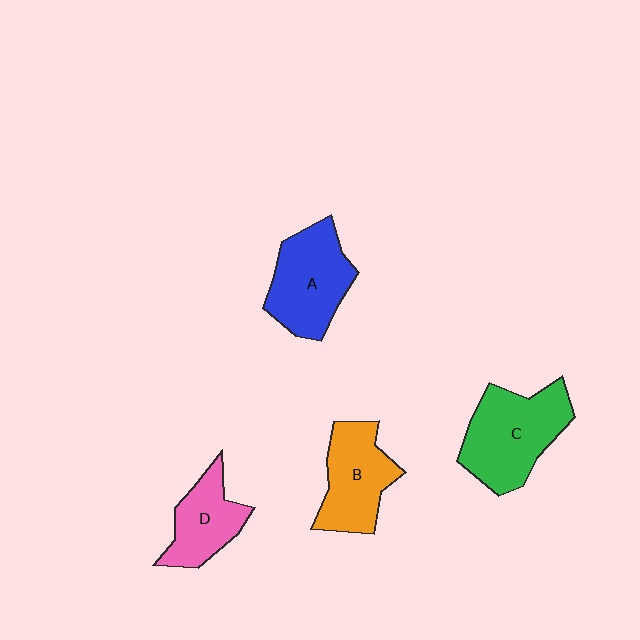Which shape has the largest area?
Shape C (green).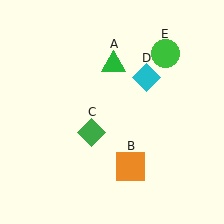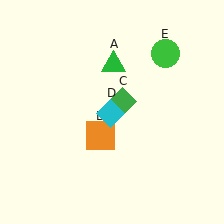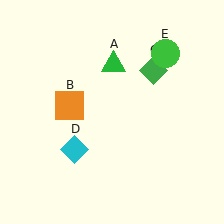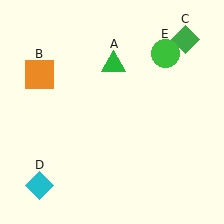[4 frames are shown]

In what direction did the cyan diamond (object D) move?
The cyan diamond (object D) moved down and to the left.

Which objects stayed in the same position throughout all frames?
Green triangle (object A) and green circle (object E) remained stationary.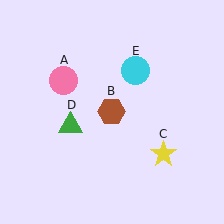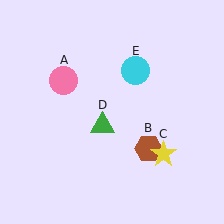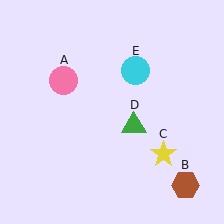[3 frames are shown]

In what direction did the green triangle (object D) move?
The green triangle (object D) moved right.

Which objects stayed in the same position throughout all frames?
Pink circle (object A) and yellow star (object C) and cyan circle (object E) remained stationary.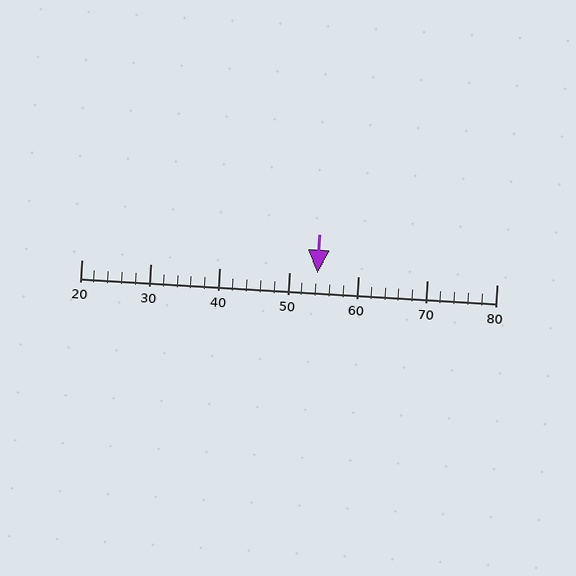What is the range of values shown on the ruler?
The ruler shows values from 20 to 80.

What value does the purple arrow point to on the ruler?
The purple arrow points to approximately 54.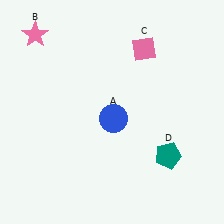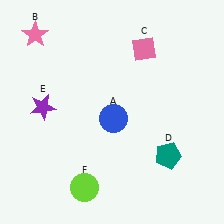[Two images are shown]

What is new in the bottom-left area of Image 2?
A lime circle (F) was added in the bottom-left area of Image 2.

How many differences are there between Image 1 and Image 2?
There are 2 differences between the two images.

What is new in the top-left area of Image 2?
A purple star (E) was added in the top-left area of Image 2.